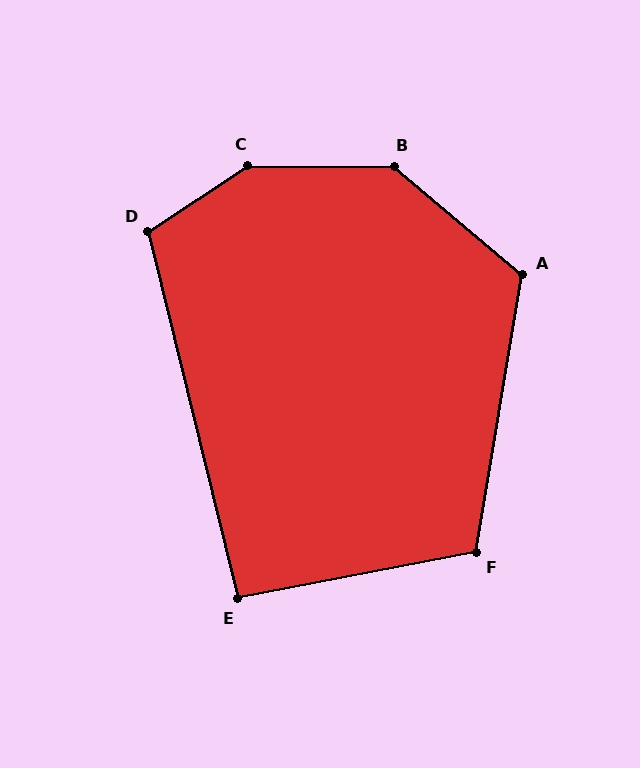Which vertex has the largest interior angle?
C, at approximately 146 degrees.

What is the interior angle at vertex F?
Approximately 110 degrees (obtuse).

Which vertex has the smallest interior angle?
E, at approximately 93 degrees.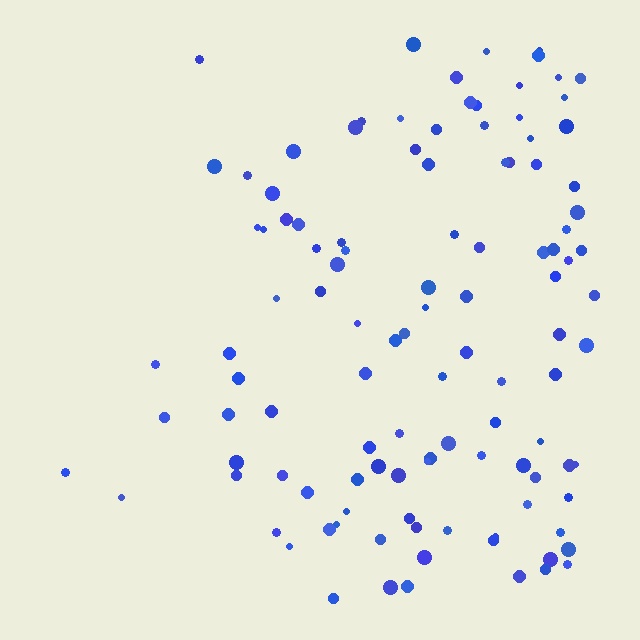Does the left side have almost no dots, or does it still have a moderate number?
Still a moderate number, just noticeably fewer than the right.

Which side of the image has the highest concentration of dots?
The right.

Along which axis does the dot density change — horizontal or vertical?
Horizontal.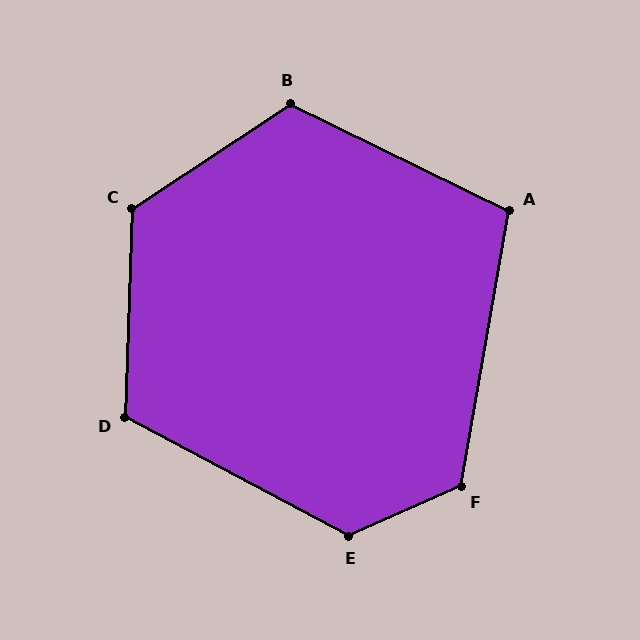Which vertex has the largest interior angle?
E, at approximately 128 degrees.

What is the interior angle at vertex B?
Approximately 120 degrees (obtuse).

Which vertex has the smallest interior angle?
A, at approximately 106 degrees.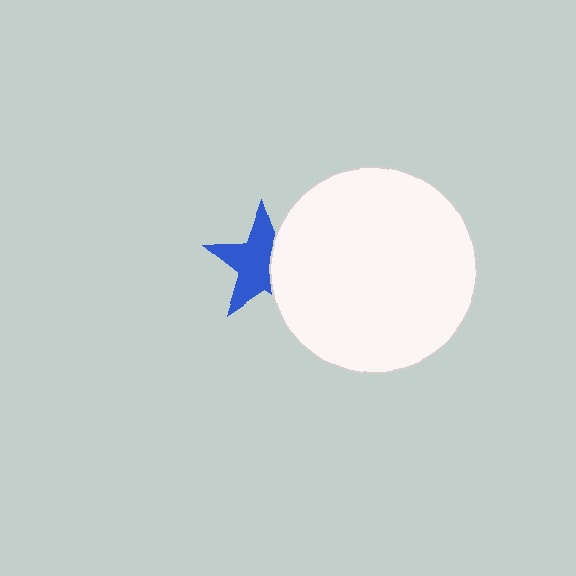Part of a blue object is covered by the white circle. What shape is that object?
It is a star.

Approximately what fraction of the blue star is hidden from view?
Roughly 36% of the blue star is hidden behind the white circle.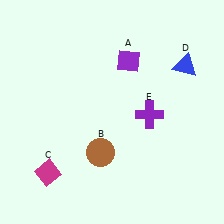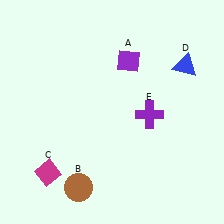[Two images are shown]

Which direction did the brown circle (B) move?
The brown circle (B) moved down.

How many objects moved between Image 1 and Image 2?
1 object moved between the two images.